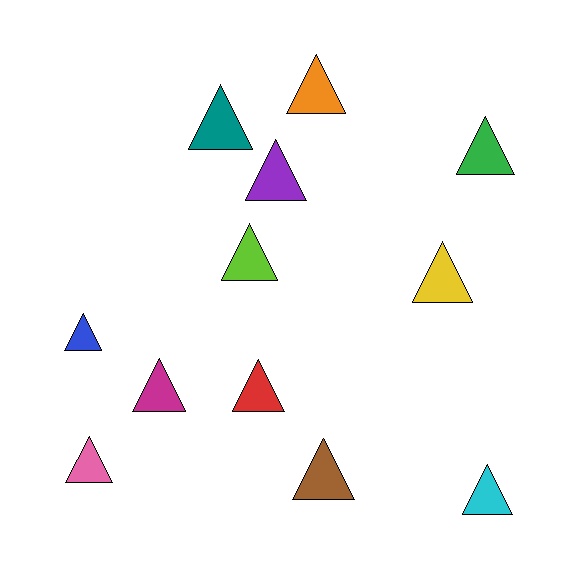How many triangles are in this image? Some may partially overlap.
There are 12 triangles.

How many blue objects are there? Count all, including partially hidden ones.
There is 1 blue object.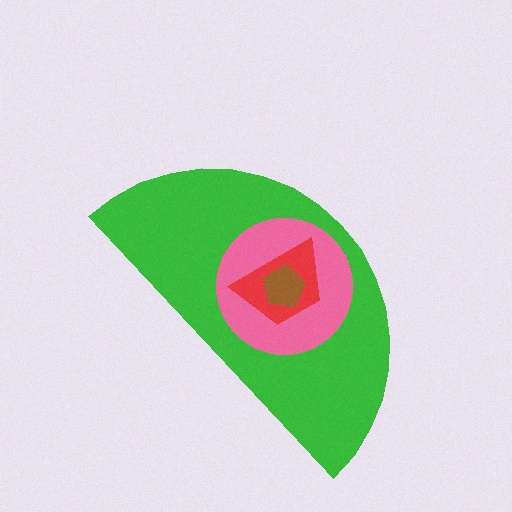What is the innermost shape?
The brown pentagon.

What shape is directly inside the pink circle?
The red trapezoid.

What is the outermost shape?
The green semicircle.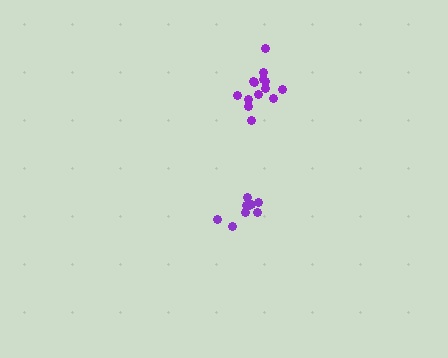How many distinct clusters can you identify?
There are 2 distinct clusters.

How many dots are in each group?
Group 1: 14 dots, Group 2: 9 dots (23 total).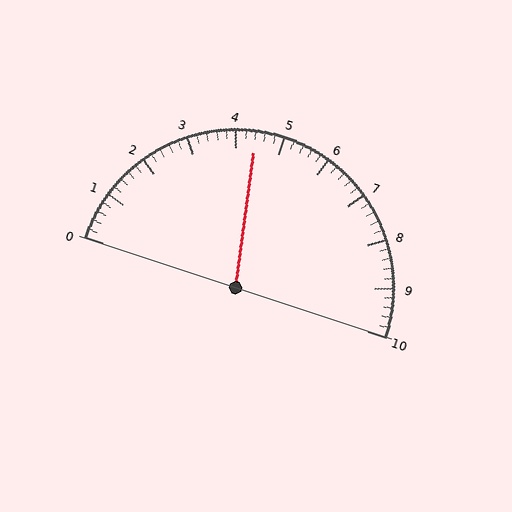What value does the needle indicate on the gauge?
The needle indicates approximately 4.4.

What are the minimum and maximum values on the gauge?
The gauge ranges from 0 to 10.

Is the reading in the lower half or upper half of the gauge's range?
The reading is in the lower half of the range (0 to 10).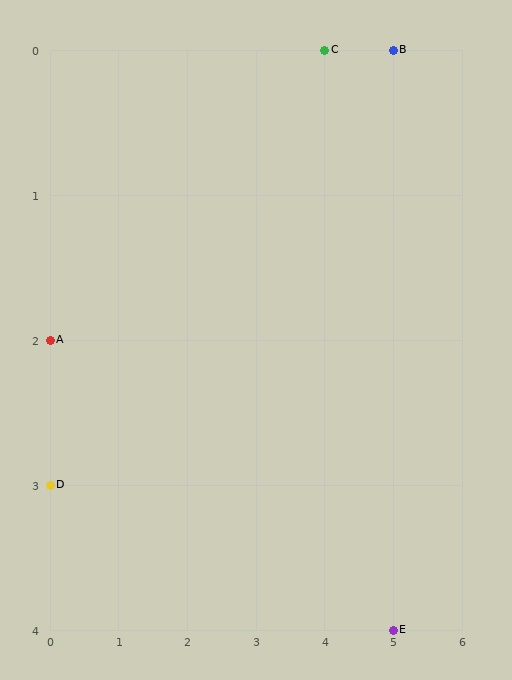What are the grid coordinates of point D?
Point D is at grid coordinates (0, 3).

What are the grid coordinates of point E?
Point E is at grid coordinates (5, 4).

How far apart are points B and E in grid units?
Points B and E are 4 rows apart.